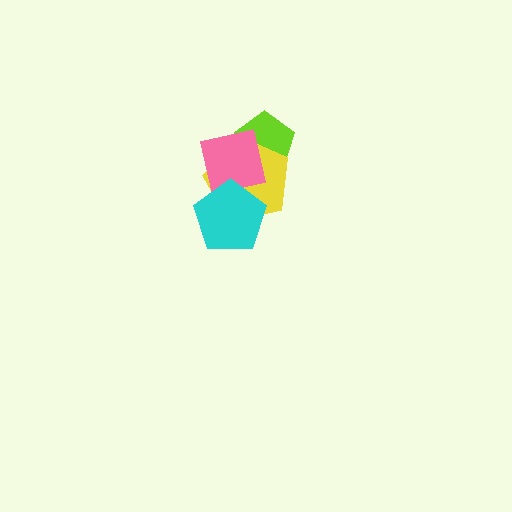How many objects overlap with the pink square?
3 objects overlap with the pink square.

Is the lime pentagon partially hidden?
Yes, it is partially covered by another shape.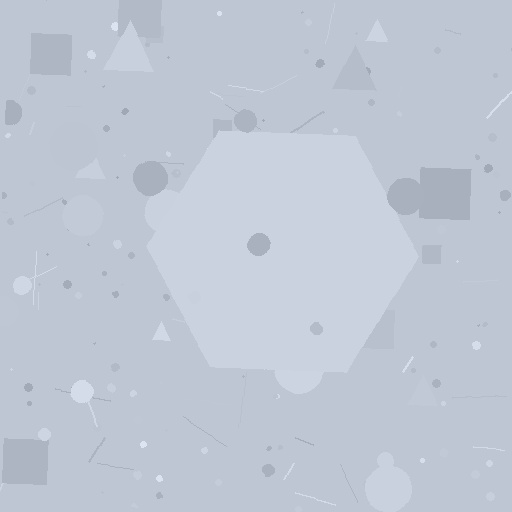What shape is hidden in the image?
A hexagon is hidden in the image.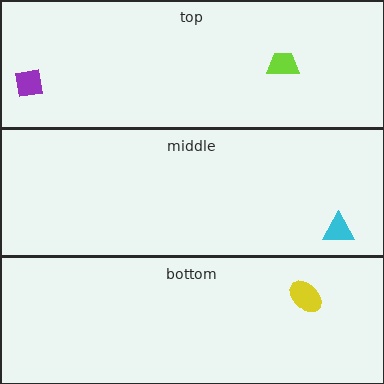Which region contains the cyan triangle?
The middle region.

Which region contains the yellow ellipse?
The bottom region.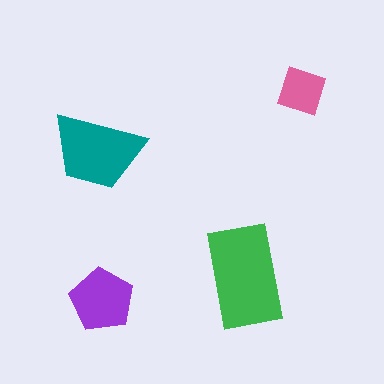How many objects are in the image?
There are 4 objects in the image.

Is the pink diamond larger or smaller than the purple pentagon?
Smaller.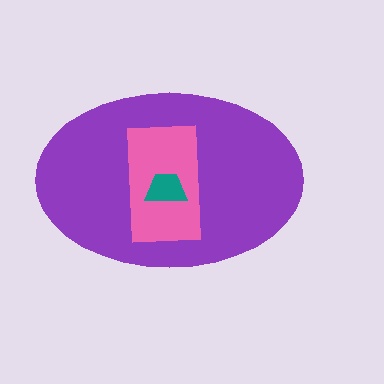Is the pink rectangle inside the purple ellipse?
Yes.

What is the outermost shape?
The purple ellipse.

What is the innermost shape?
The teal trapezoid.